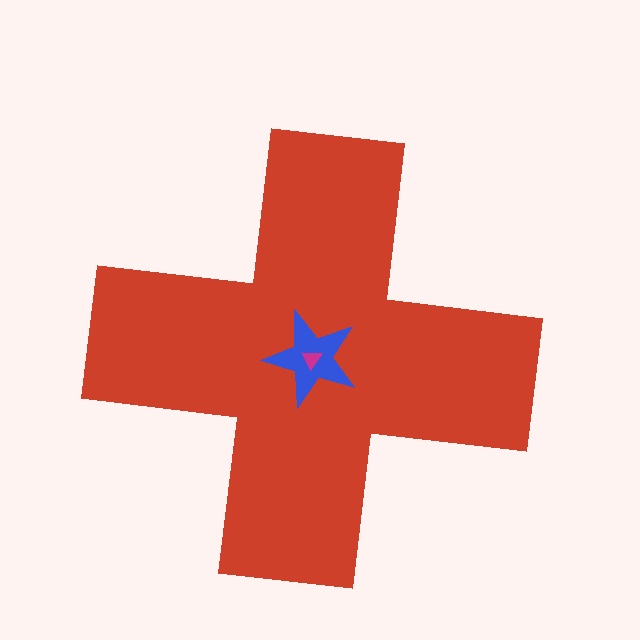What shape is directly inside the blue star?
The magenta triangle.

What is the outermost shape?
The red cross.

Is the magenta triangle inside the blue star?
Yes.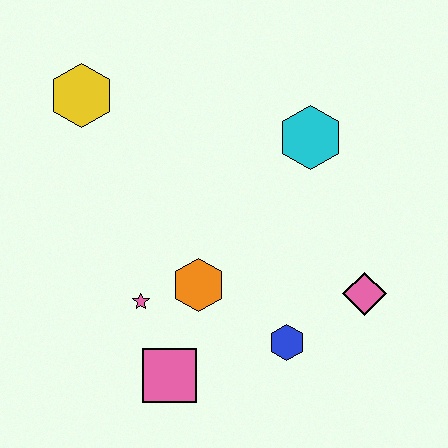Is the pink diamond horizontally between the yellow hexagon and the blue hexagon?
No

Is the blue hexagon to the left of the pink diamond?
Yes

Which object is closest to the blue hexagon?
The pink diamond is closest to the blue hexagon.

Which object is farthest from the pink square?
The yellow hexagon is farthest from the pink square.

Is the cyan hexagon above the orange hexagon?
Yes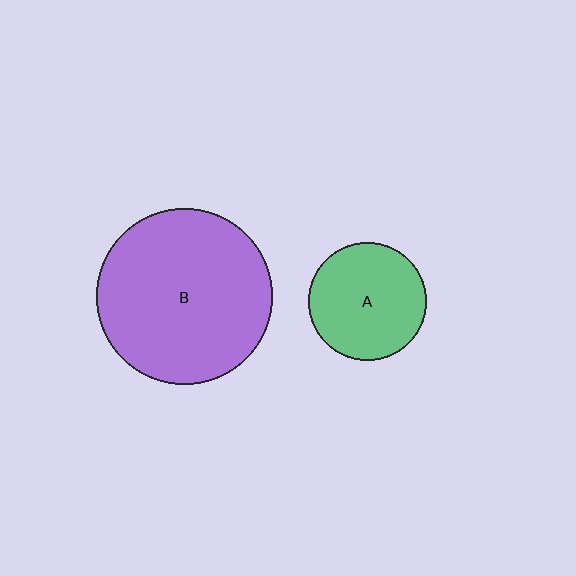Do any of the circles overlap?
No, none of the circles overlap.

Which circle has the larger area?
Circle B (purple).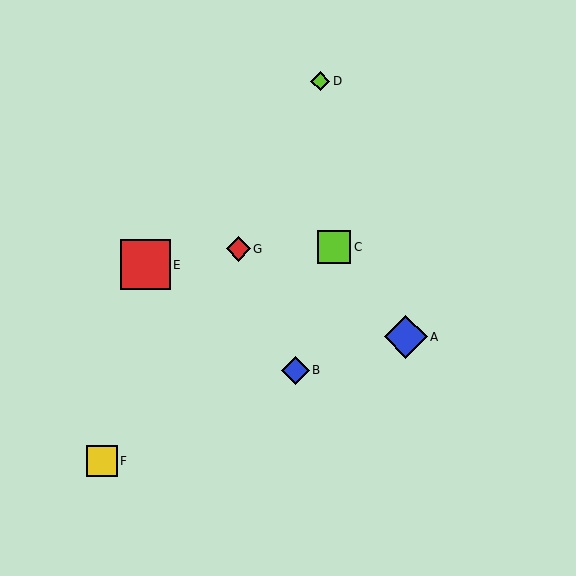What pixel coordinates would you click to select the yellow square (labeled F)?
Click at (102, 461) to select the yellow square F.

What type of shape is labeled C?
Shape C is a lime square.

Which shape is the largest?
The red square (labeled E) is the largest.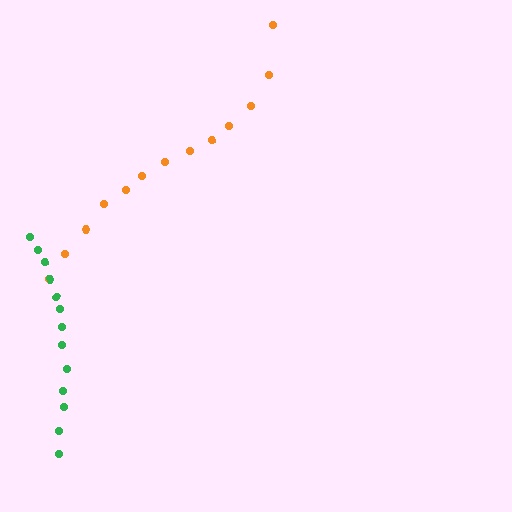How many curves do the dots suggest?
There are 2 distinct paths.